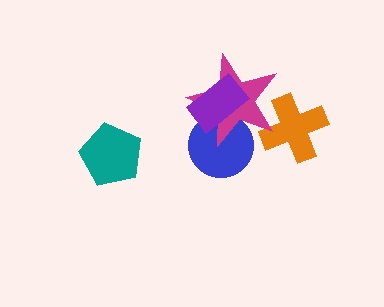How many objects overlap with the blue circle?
2 objects overlap with the blue circle.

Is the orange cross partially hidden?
Yes, it is partially covered by another shape.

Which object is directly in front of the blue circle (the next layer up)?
The magenta star is directly in front of the blue circle.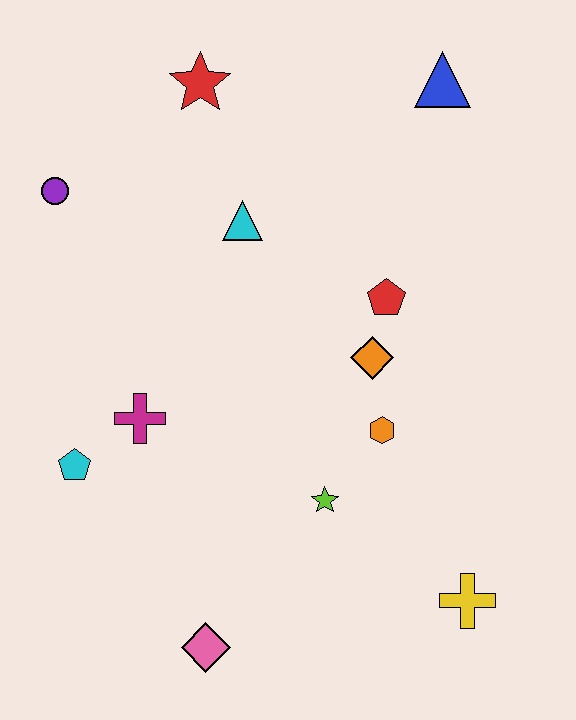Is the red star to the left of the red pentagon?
Yes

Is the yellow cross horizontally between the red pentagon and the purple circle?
No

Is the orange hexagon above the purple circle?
No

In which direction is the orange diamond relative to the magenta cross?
The orange diamond is to the right of the magenta cross.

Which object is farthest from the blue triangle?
The pink diamond is farthest from the blue triangle.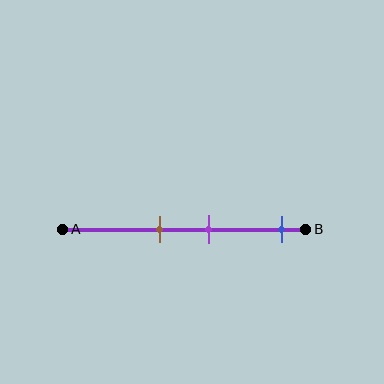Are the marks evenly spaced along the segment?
No, the marks are not evenly spaced.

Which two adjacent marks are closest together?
The brown and purple marks are the closest adjacent pair.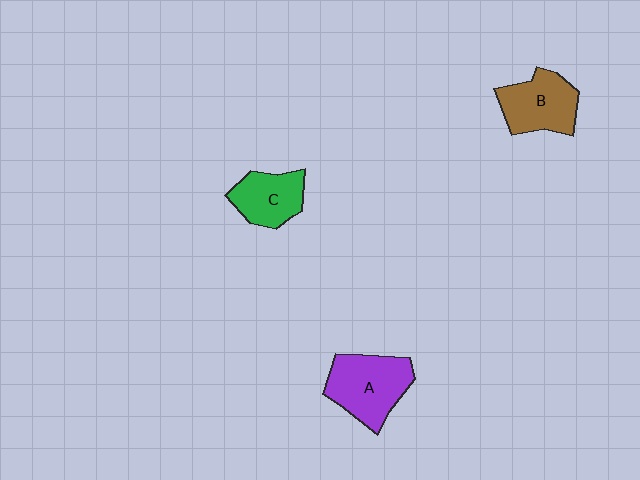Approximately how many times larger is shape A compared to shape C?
Approximately 1.4 times.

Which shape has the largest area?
Shape A (purple).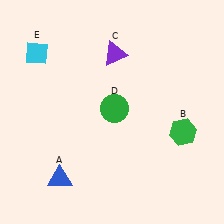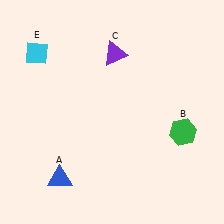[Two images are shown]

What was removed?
The green circle (D) was removed in Image 2.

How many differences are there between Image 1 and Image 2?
There is 1 difference between the two images.